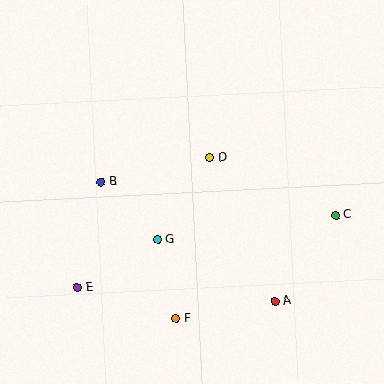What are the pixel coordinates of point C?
Point C is at (336, 215).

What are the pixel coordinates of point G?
Point G is at (157, 240).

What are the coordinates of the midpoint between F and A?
The midpoint between F and A is at (225, 310).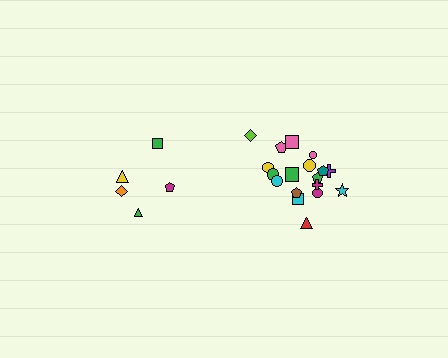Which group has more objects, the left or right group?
The right group.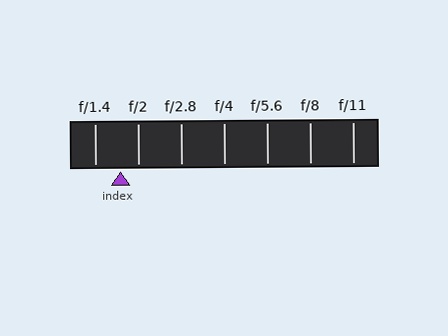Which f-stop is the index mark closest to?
The index mark is closest to f/2.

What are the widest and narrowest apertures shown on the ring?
The widest aperture shown is f/1.4 and the narrowest is f/11.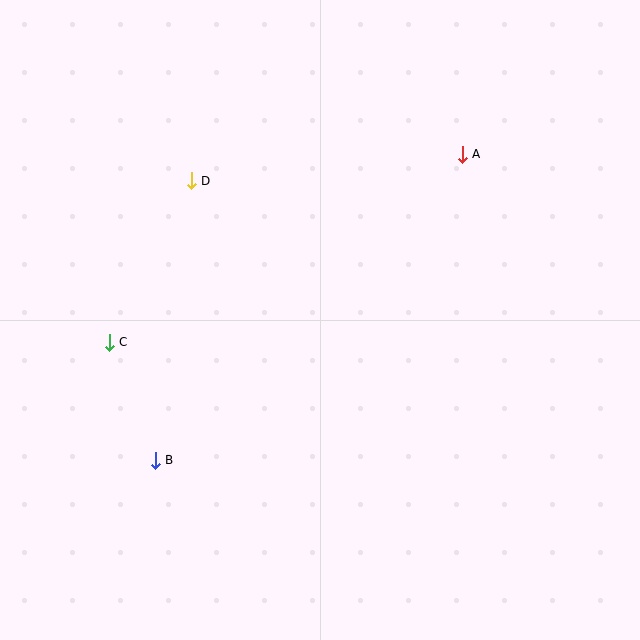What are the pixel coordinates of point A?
Point A is at (462, 154).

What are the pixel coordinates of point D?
Point D is at (191, 181).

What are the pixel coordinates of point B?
Point B is at (155, 460).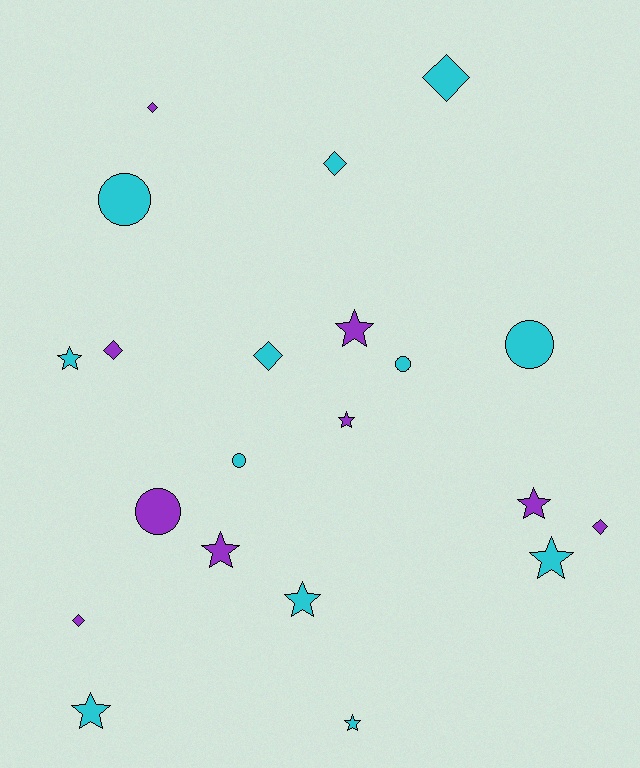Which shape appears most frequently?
Star, with 9 objects.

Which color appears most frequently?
Cyan, with 12 objects.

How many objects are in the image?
There are 21 objects.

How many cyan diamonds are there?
There are 3 cyan diamonds.